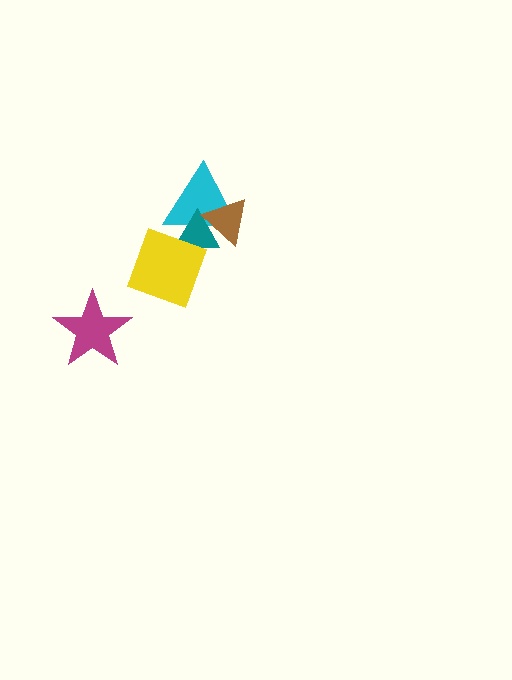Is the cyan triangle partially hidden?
Yes, it is partially covered by another shape.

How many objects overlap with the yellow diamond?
2 objects overlap with the yellow diamond.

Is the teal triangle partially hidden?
Yes, it is partially covered by another shape.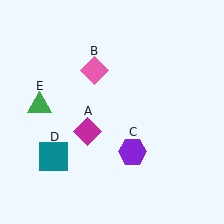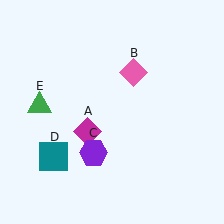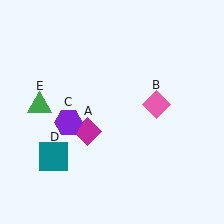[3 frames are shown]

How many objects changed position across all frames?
2 objects changed position: pink diamond (object B), purple hexagon (object C).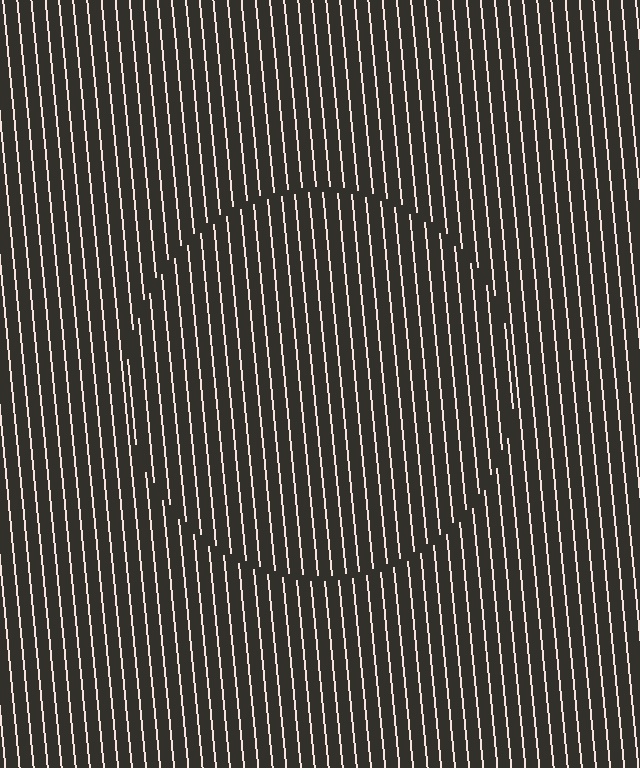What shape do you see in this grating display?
An illusory circle. The interior of the shape contains the same grating, shifted by half a period — the contour is defined by the phase discontinuity where line-ends from the inner and outer gratings abut.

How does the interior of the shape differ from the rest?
The interior of the shape contains the same grating, shifted by half a period — the contour is defined by the phase discontinuity where line-ends from the inner and outer gratings abut.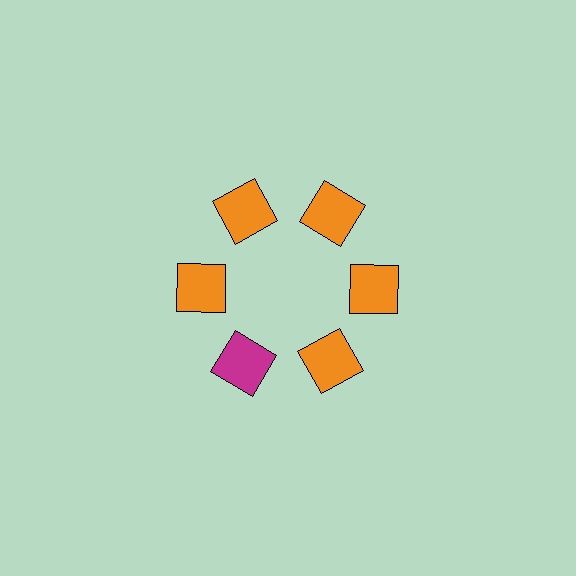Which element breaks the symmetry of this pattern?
The magenta square at roughly the 7 o'clock position breaks the symmetry. All other shapes are orange squares.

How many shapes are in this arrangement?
There are 6 shapes arranged in a ring pattern.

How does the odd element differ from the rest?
It has a different color: magenta instead of orange.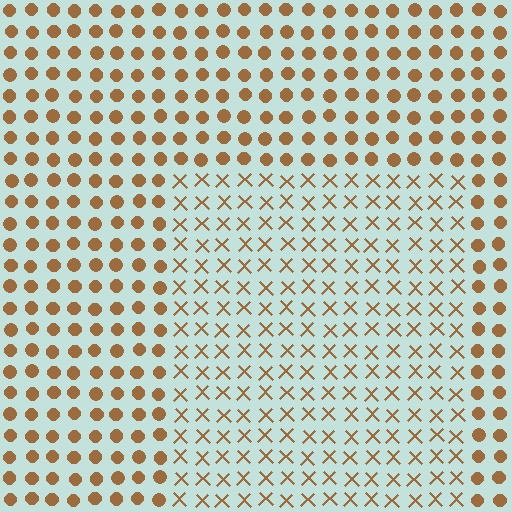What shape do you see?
I see a rectangle.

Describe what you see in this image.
The image is filled with small brown elements arranged in a uniform grid. A rectangle-shaped region contains X marks, while the surrounding area contains circles. The boundary is defined purely by the change in element shape.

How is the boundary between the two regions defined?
The boundary is defined by a change in element shape: X marks inside vs. circles outside. All elements share the same color and spacing.